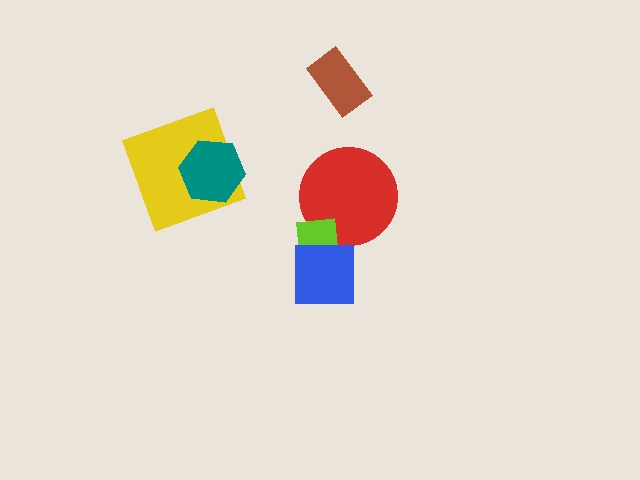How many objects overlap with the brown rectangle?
0 objects overlap with the brown rectangle.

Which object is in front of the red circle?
The lime square is in front of the red circle.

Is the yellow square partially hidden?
Yes, it is partially covered by another shape.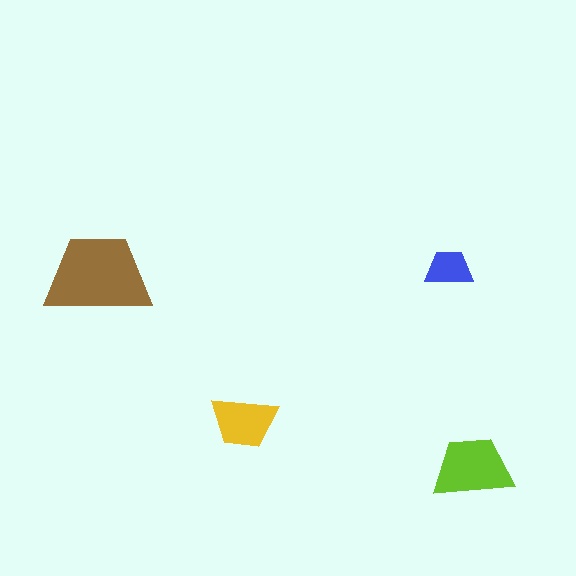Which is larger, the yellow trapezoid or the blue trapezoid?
The yellow one.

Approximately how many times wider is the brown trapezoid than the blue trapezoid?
About 2.5 times wider.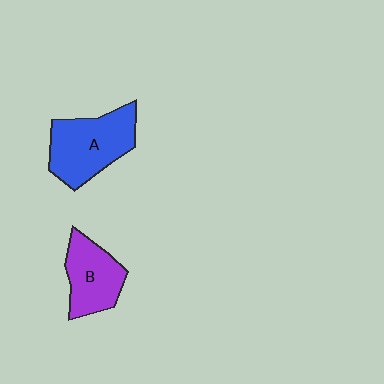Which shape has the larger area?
Shape A (blue).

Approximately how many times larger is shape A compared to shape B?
Approximately 1.3 times.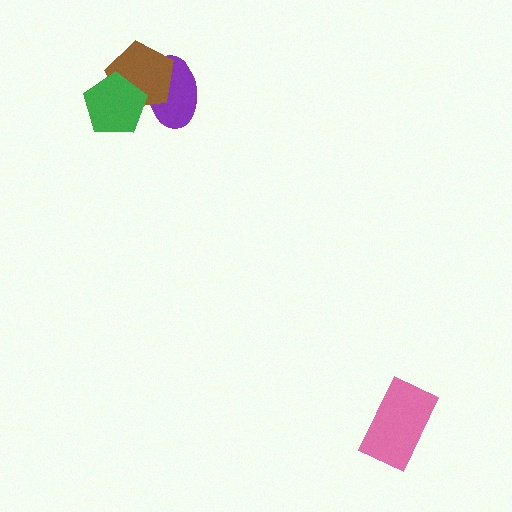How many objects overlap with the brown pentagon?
2 objects overlap with the brown pentagon.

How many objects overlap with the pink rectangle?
0 objects overlap with the pink rectangle.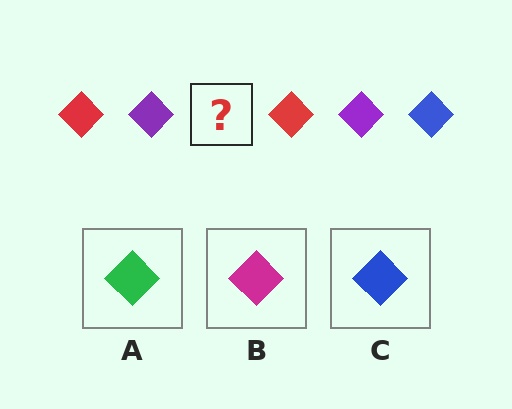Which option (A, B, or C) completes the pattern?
C.